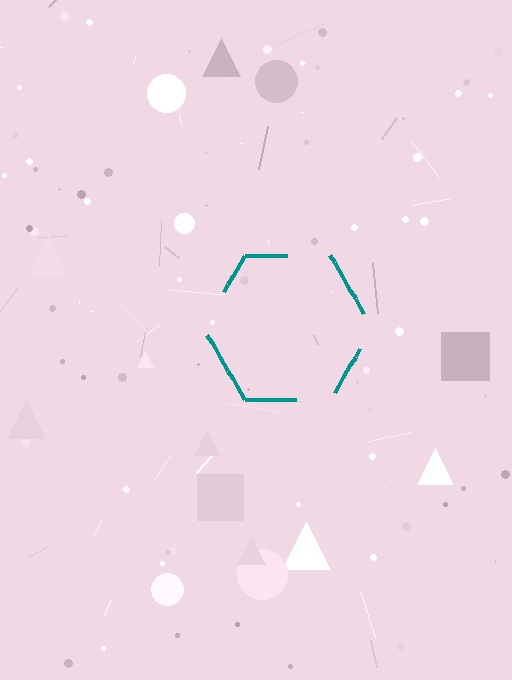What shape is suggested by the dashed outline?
The dashed outline suggests a hexagon.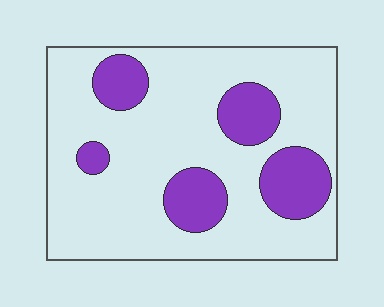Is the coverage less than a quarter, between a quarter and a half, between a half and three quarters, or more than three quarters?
Less than a quarter.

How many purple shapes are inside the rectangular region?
5.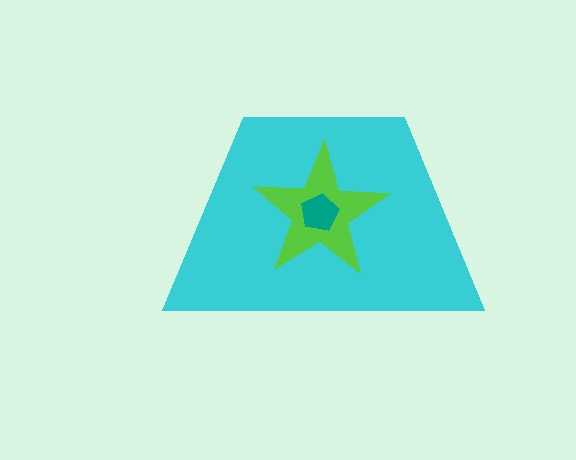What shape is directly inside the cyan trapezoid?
The lime star.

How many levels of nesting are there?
3.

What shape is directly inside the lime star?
The teal pentagon.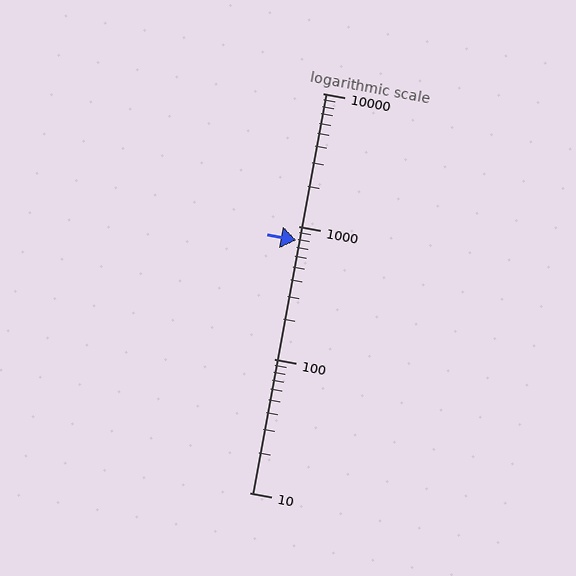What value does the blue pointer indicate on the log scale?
The pointer indicates approximately 790.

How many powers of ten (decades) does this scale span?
The scale spans 3 decades, from 10 to 10000.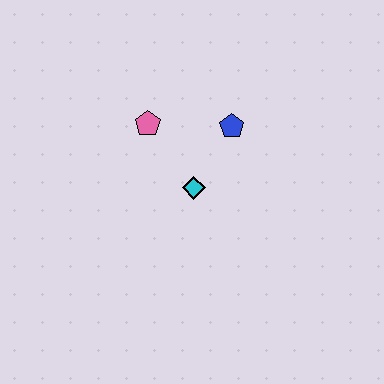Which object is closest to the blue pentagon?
The cyan diamond is closest to the blue pentagon.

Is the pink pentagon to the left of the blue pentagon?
Yes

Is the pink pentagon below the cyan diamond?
No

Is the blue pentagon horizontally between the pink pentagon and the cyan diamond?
No